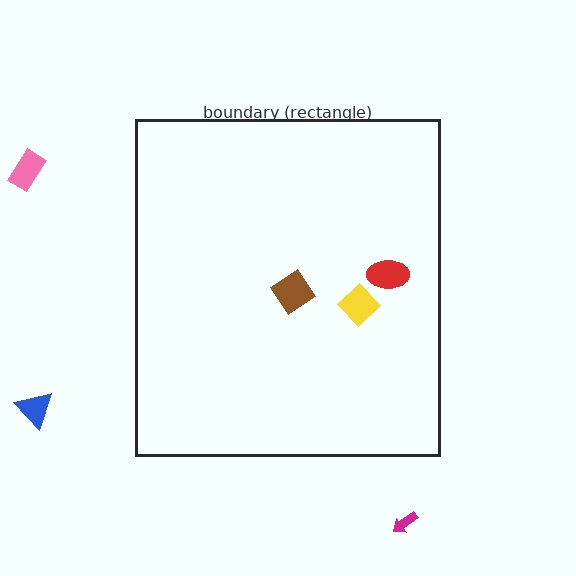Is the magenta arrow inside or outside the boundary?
Outside.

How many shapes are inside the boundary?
3 inside, 3 outside.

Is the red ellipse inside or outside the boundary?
Inside.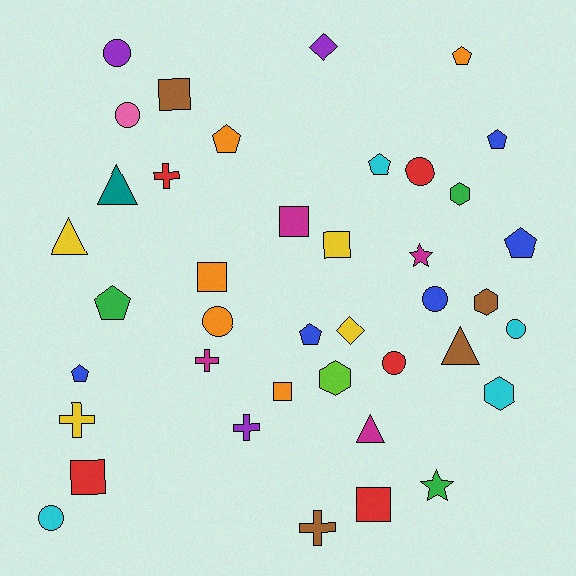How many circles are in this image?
There are 8 circles.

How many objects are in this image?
There are 40 objects.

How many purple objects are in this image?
There are 3 purple objects.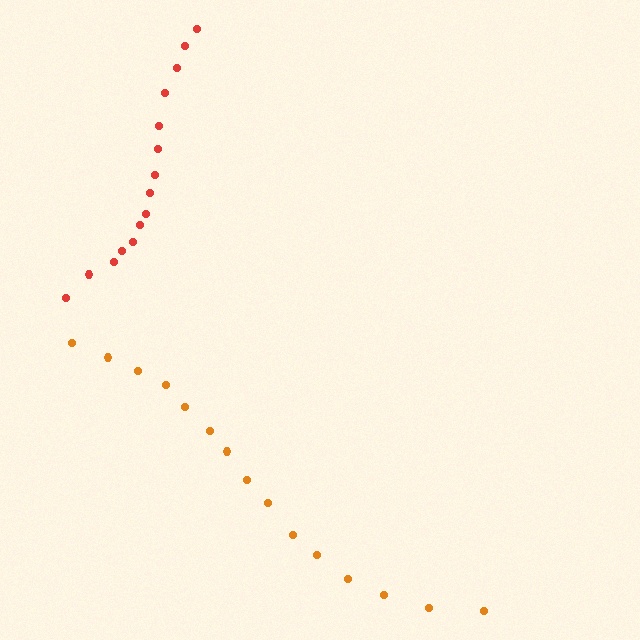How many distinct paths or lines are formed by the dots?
There are 2 distinct paths.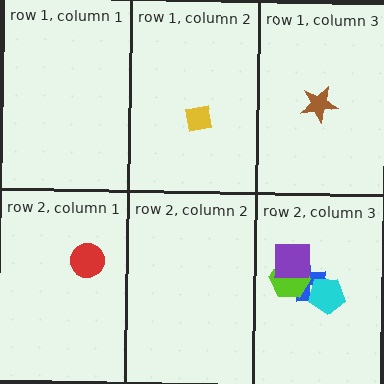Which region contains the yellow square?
The row 1, column 2 region.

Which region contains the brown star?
The row 1, column 3 region.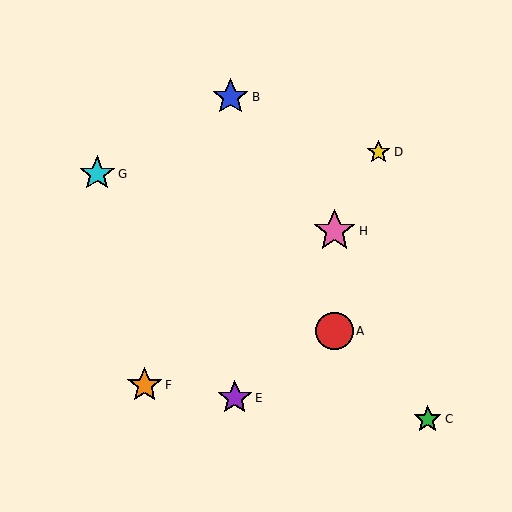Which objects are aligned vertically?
Objects A, H are aligned vertically.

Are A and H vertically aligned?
Yes, both are at x≈334.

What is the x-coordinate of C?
Object C is at x≈428.